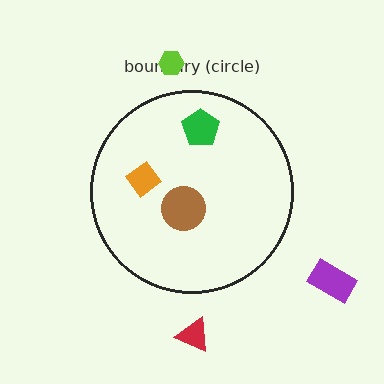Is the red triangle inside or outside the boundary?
Outside.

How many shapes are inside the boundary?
3 inside, 3 outside.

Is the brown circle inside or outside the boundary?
Inside.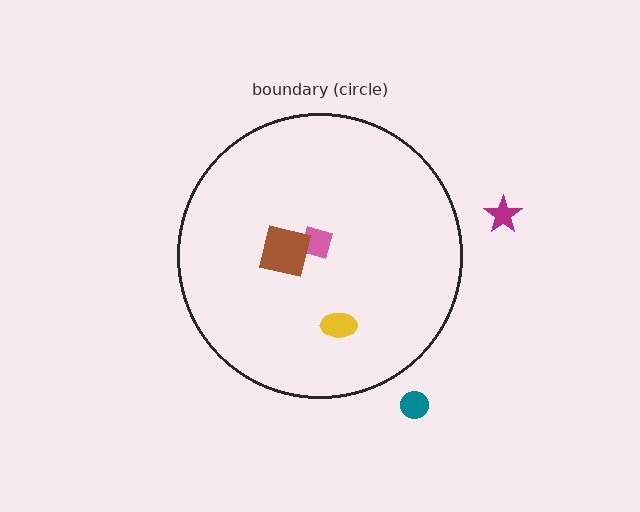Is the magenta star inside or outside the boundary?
Outside.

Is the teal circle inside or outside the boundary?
Outside.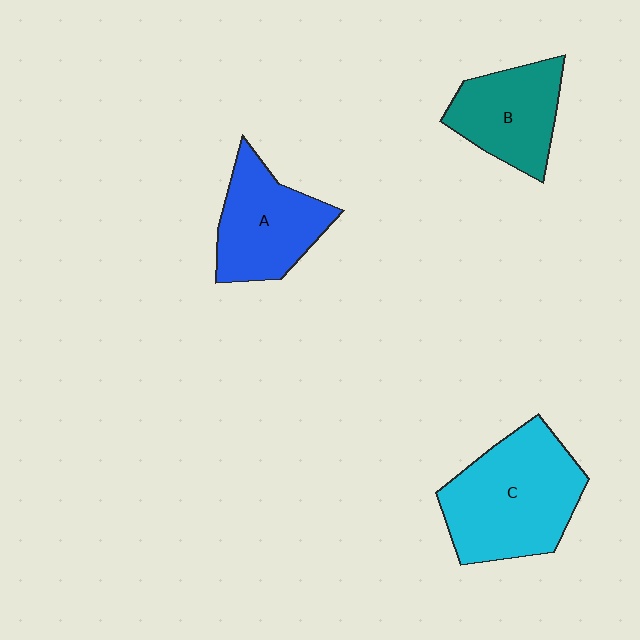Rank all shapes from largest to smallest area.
From largest to smallest: C (cyan), A (blue), B (teal).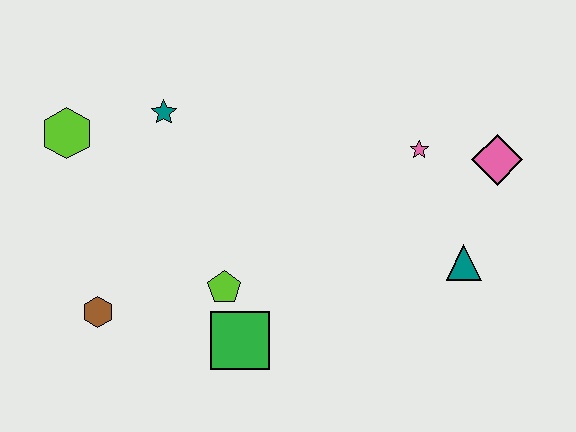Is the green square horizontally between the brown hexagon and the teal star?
No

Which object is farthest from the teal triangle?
The lime hexagon is farthest from the teal triangle.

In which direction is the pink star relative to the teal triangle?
The pink star is above the teal triangle.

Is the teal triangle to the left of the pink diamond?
Yes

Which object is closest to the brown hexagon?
The lime pentagon is closest to the brown hexagon.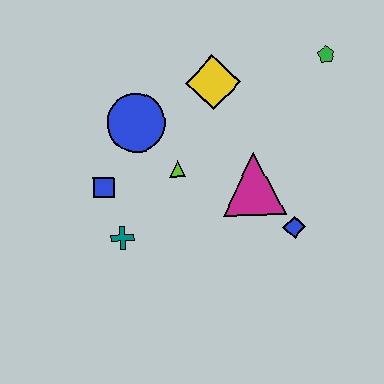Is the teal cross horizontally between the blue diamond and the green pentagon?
No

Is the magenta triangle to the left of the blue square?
No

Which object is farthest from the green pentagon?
The teal cross is farthest from the green pentagon.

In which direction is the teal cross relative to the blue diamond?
The teal cross is to the left of the blue diamond.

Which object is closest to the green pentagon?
The yellow diamond is closest to the green pentagon.